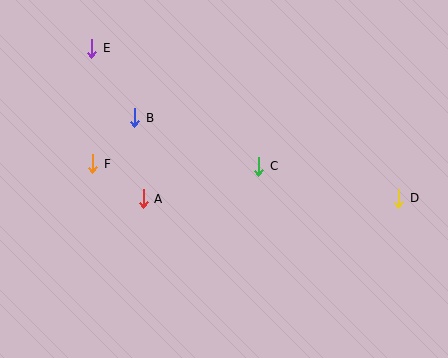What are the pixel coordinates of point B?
Point B is at (135, 118).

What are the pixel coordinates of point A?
Point A is at (143, 199).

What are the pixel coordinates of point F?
Point F is at (93, 164).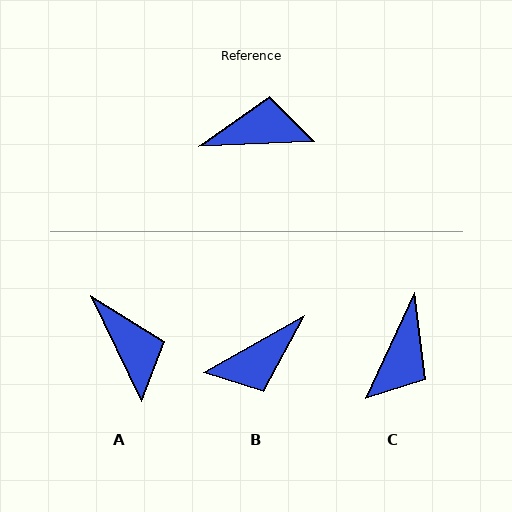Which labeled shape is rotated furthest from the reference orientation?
B, about 153 degrees away.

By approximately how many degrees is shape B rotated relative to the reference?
Approximately 153 degrees clockwise.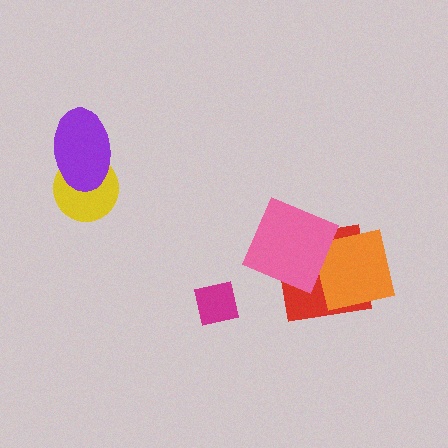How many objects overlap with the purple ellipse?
1 object overlaps with the purple ellipse.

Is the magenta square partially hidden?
No, no other shape covers it.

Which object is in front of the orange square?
The pink square is in front of the orange square.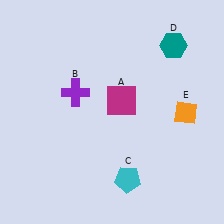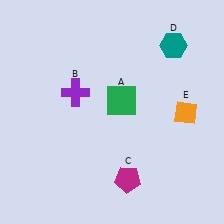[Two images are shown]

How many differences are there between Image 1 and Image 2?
There are 2 differences between the two images.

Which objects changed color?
A changed from magenta to green. C changed from cyan to magenta.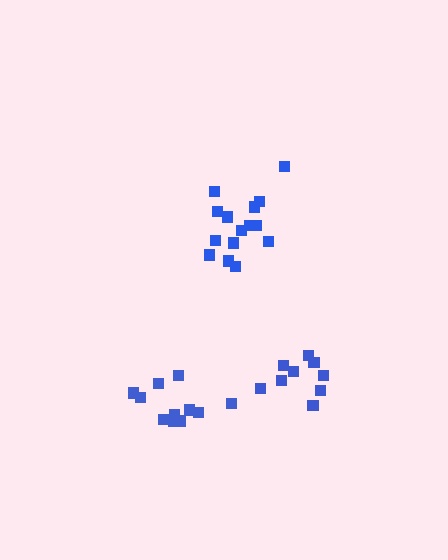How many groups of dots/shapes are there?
There are 3 groups.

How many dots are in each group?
Group 1: 11 dots, Group 2: 15 dots, Group 3: 11 dots (37 total).